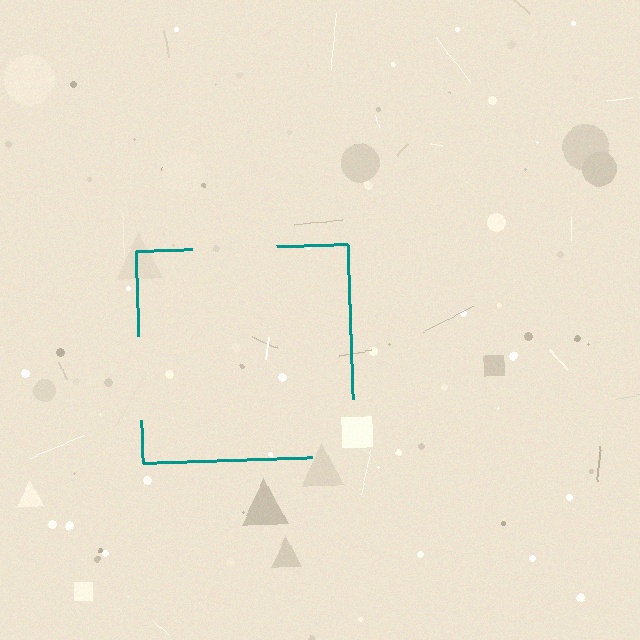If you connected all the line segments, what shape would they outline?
They would outline a square.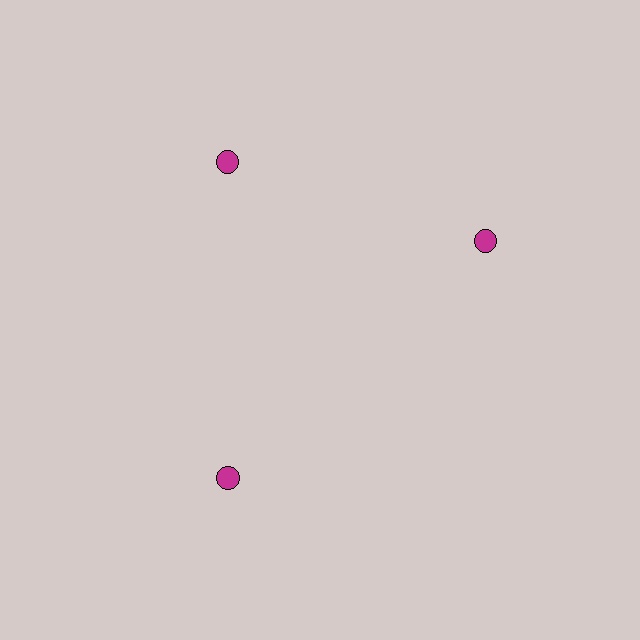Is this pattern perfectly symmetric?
No. The 3 magenta circles are arranged in a ring, but one element near the 3 o'clock position is rotated out of alignment along the ring, breaking the 3-fold rotational symmetry.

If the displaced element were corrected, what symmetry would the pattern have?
It would have 3-fold rotational symmetry — the pattern would map onto itself every 120 degrees.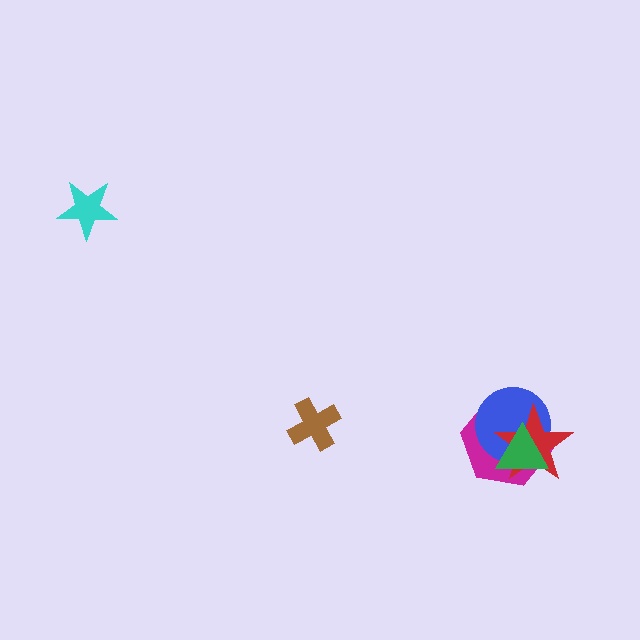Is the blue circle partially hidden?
Yes, it is partially covered by another shape.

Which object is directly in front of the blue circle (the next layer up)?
The red star is directly in front of the blue circle.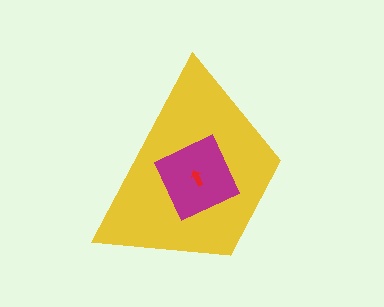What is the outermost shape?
The yellow trapezoid.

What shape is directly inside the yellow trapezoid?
The magenta square.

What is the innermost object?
The red arrow.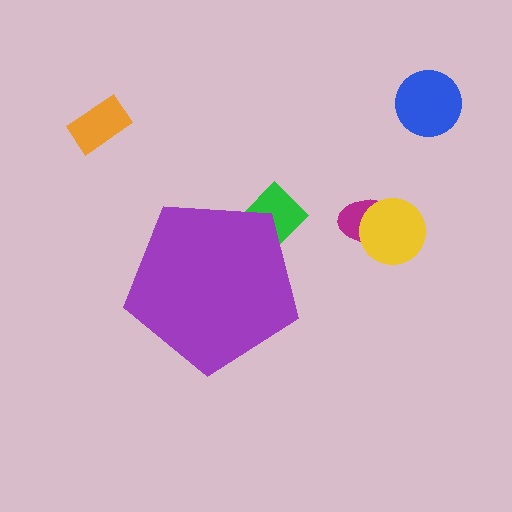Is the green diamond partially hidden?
Yes, the green diamond is partially hidden behind the purple pentagon.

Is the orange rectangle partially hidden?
No, the orange rectangle is fully visible.